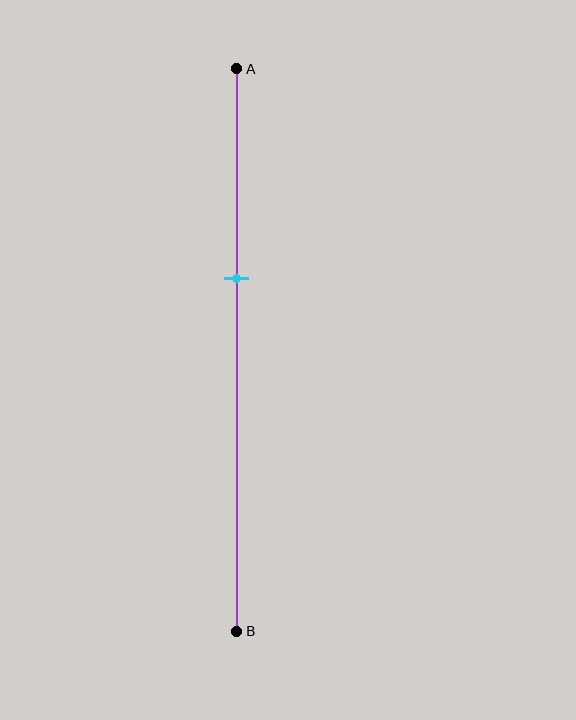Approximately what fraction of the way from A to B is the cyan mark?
The cyan mark is approximately 35% of the way from A to B.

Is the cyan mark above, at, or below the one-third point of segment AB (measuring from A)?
The cyan mark is below the one-third point of segment AB.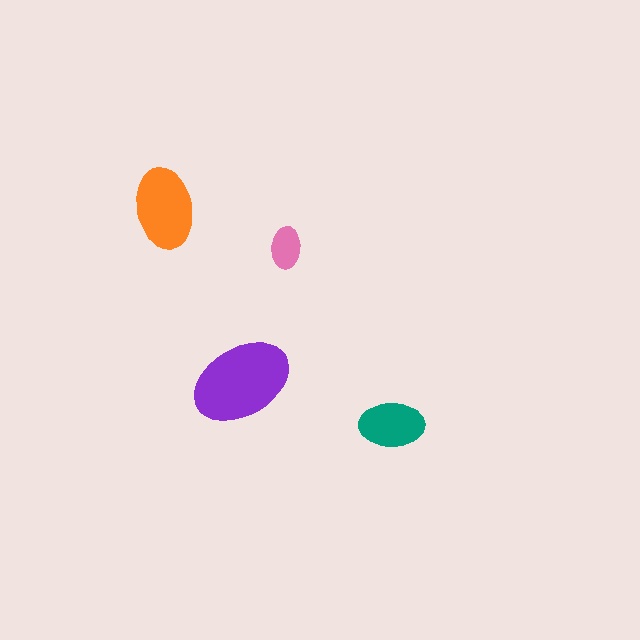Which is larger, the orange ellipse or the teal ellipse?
The orange one.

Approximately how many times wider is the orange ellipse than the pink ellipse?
About 2 times wider.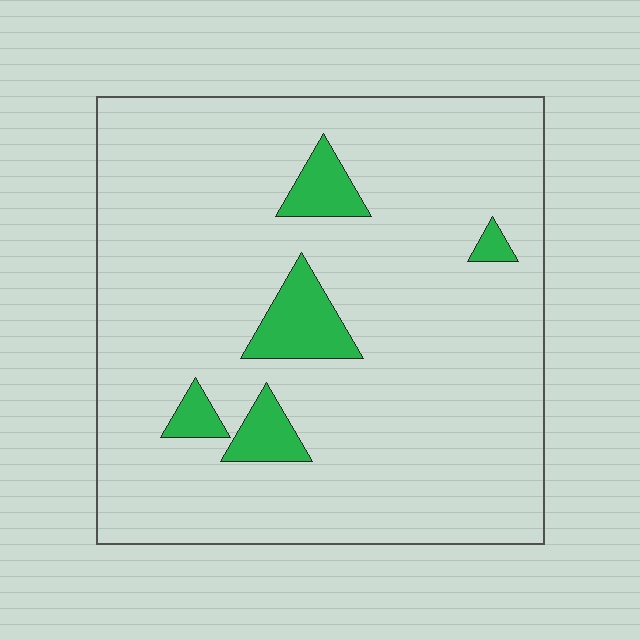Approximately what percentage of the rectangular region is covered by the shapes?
Approximately 10%.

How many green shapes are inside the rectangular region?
5.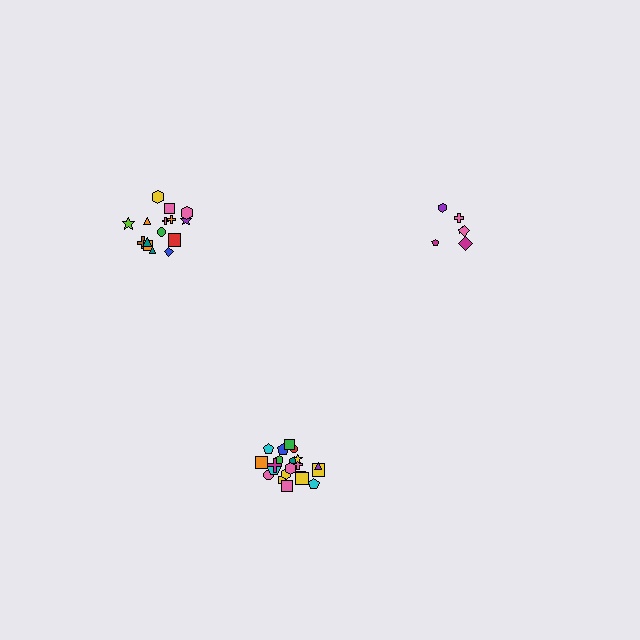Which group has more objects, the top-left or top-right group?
The top-left group.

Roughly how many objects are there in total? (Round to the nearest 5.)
Roughly 45 objects in total.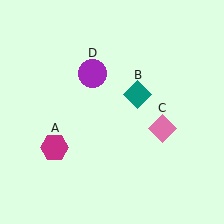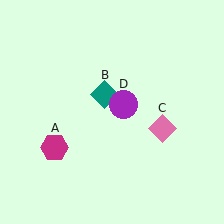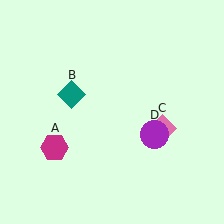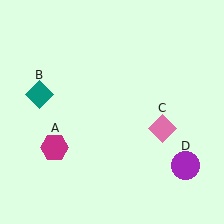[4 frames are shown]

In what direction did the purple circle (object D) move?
The purple circle (object D) moved down and to the right.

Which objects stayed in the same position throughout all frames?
Magenta hexagon (object A) and pink diamond (object C) remained stationary.